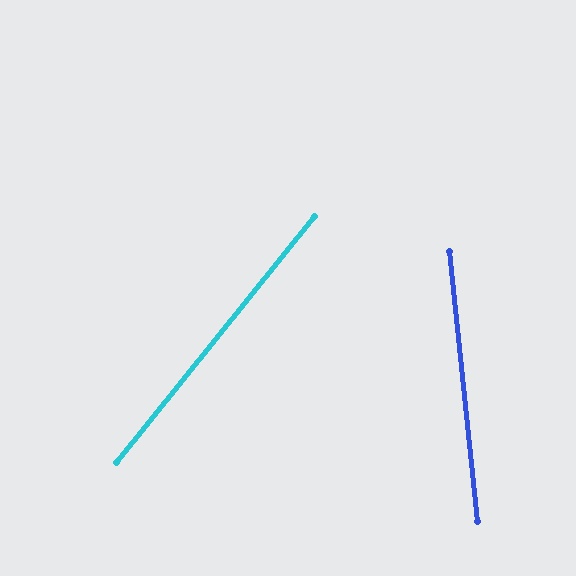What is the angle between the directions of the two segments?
Approximately 45 degrees.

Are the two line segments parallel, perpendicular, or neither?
Neither parallel nor perpendicular — they differ by about 45°.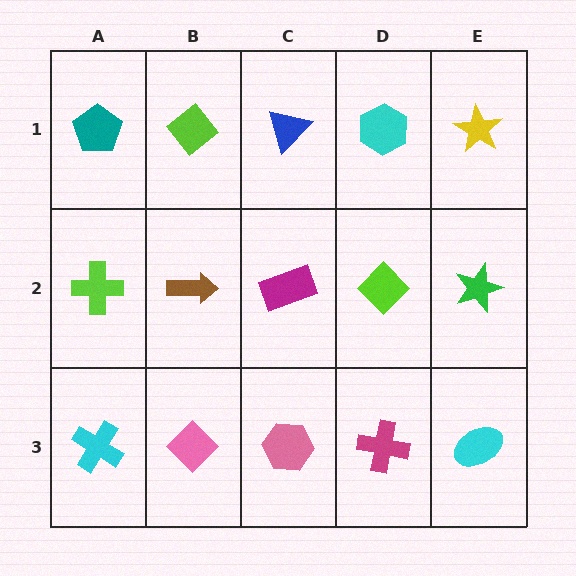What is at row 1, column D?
A cyan hexagon.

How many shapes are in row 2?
5 shapes.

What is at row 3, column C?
A pink hexagon.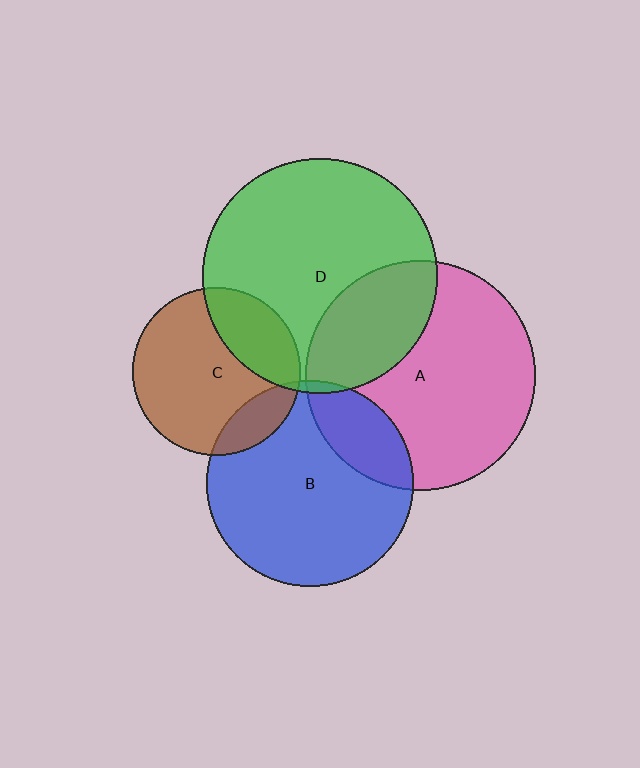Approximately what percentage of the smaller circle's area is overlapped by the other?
Approximately 5%.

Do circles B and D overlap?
Yes.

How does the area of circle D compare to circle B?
Approximately 1.3 times.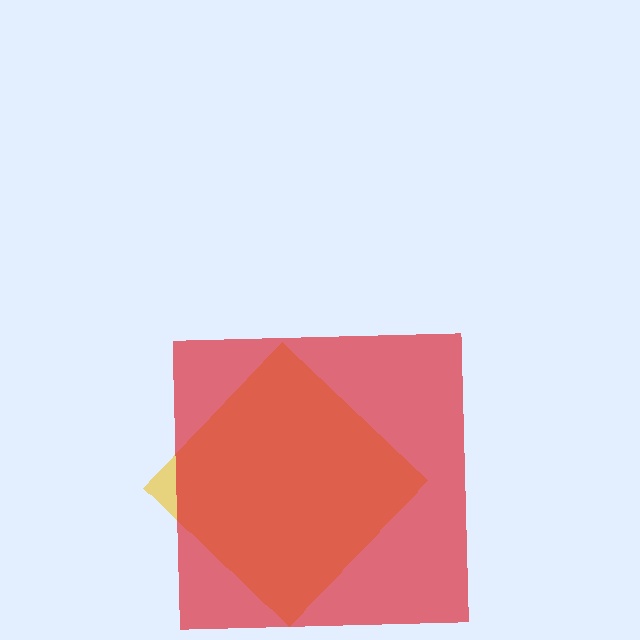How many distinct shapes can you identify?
There are 2 distinct shapes: a yellow diamond, a red square.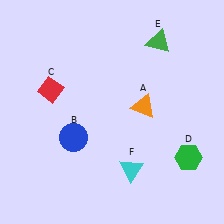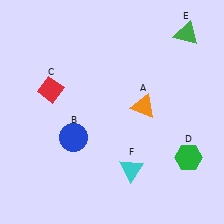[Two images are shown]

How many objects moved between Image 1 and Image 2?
1 object moved between the two images.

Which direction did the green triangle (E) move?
The green triangle (E) moved right.